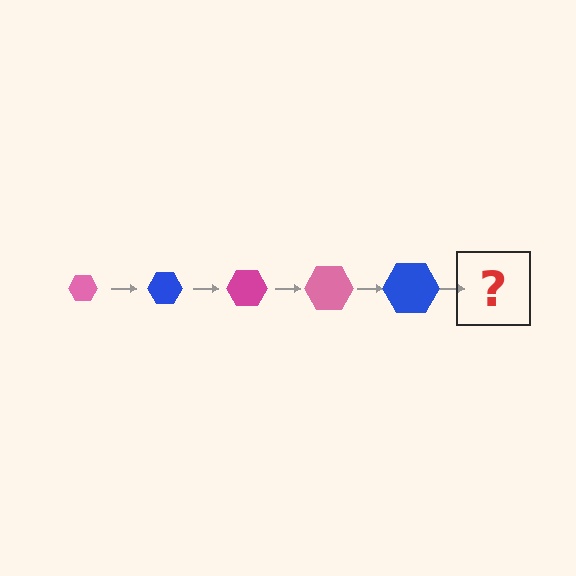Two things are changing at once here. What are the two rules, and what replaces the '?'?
The two rules are that the hexagon grows larger each step and the color cycles through pink, blue, and magenta. The '?' should be a magenta hexagon, larger than the previous one.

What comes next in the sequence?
The next element should be a magenta hexagon, larger than the previous one.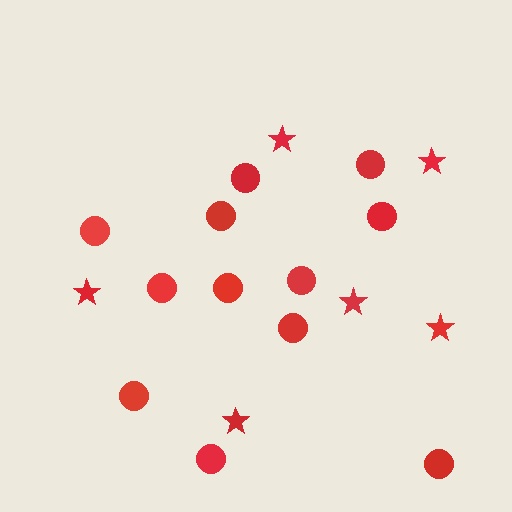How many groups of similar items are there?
There are 2 groups: one group of stars (6) and one group of circles (12).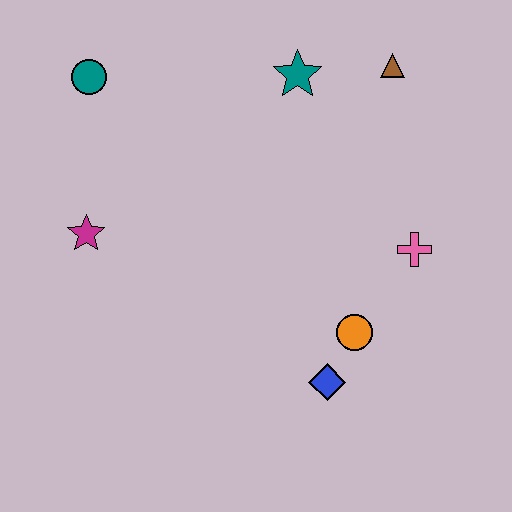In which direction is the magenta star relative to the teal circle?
The magenta star is below the teal circle.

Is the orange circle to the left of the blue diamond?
No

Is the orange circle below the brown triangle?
Yes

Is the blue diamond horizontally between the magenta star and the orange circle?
Yes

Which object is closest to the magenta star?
The teal circle is closest to the magenta star.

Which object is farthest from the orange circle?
The teal circle is farthest from the orange circle.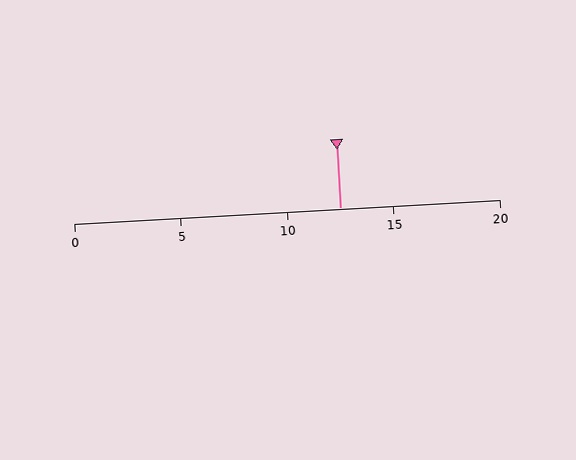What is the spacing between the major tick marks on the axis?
The major ticks are spaced 5 apart.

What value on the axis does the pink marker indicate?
The marker indicates approximately 12.5.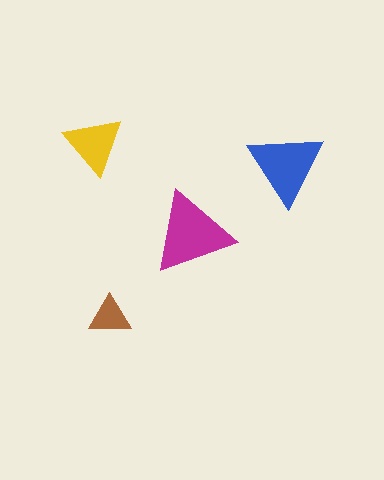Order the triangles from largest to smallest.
the magenta one, the blue one, the yellow one, the brown one.